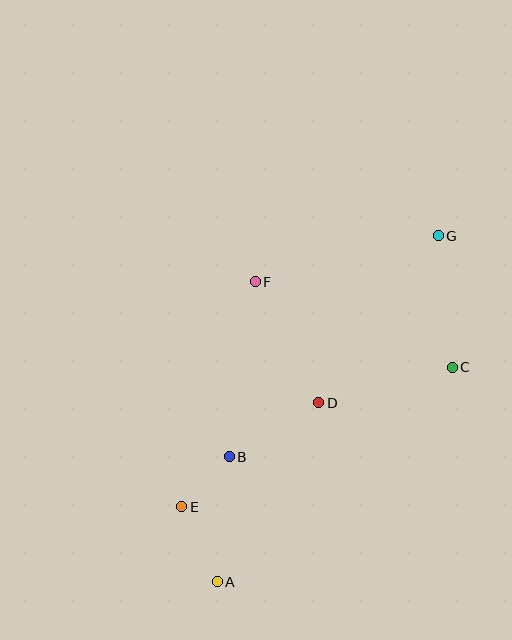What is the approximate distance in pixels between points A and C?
The distance between A and C is approximately 318 pixels.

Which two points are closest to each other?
Points B and E are closest to each other.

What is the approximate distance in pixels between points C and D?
The distance between C and D is approximately 138 pixels.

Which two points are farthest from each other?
Points A and G are farthest from each other.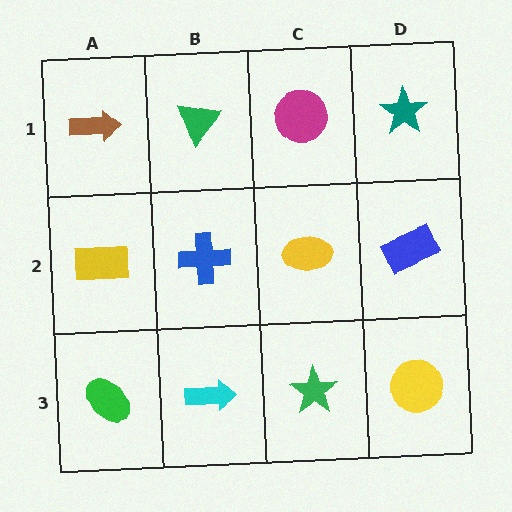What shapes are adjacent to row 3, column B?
A blue cross (row 2, column B), a green ellipse (row 3, column A), a green star (row 3, column C).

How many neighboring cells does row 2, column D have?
3.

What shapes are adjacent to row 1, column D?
A blue rectangle (row 2, column D), a magenta circle (row 1, column C).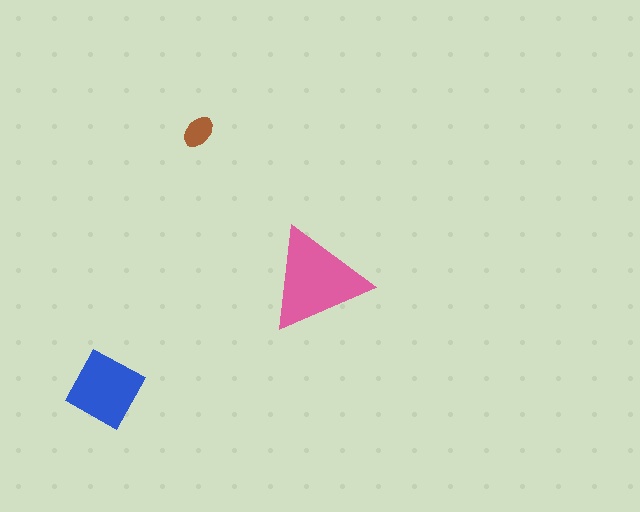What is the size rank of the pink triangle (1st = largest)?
1st.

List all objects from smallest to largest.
The brown ellipse, the blue diamond, the pink triangle.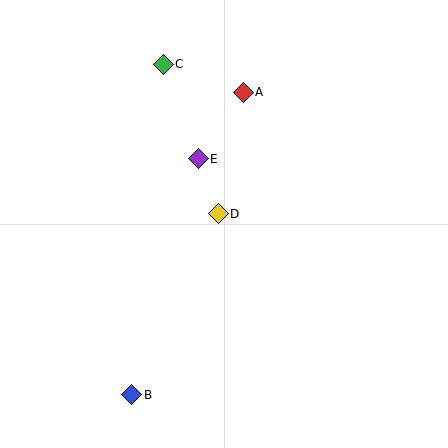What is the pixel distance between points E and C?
The distance between E and C is 101 pixels.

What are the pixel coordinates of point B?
Point B is at (132, 395).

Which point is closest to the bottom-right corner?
Point B is closest to the bottom-right corner.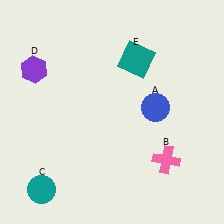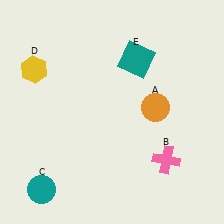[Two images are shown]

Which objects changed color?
A changed from blue to orange. D changed from purple to yellow.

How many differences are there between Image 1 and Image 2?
There are 2 differences between the two images.